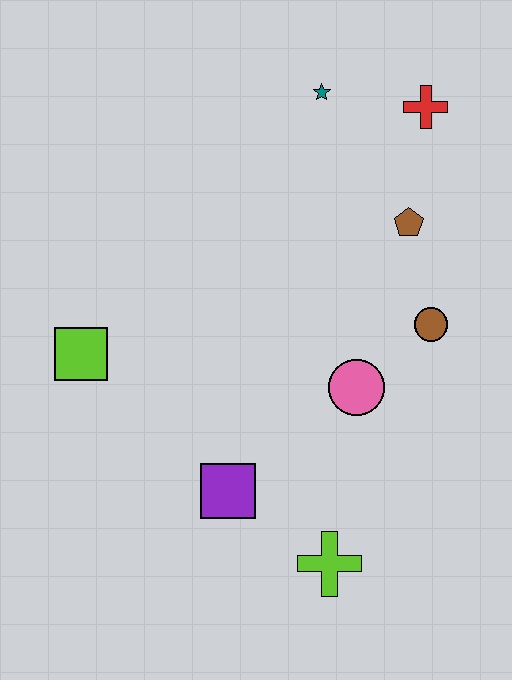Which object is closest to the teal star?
The red cross is closest to the teal star.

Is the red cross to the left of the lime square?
No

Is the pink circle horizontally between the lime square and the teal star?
No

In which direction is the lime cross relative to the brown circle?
The lime cross is below the brown circle.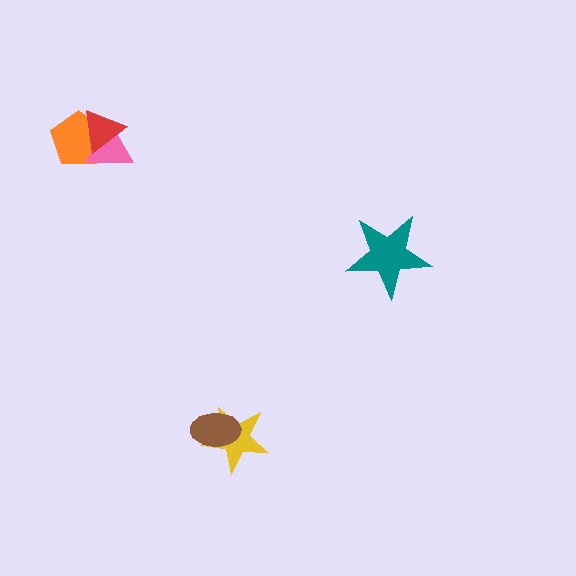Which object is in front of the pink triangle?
The red triangle is in front of the pink triangle.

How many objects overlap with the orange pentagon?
2 objects overlap with the orange pentagon.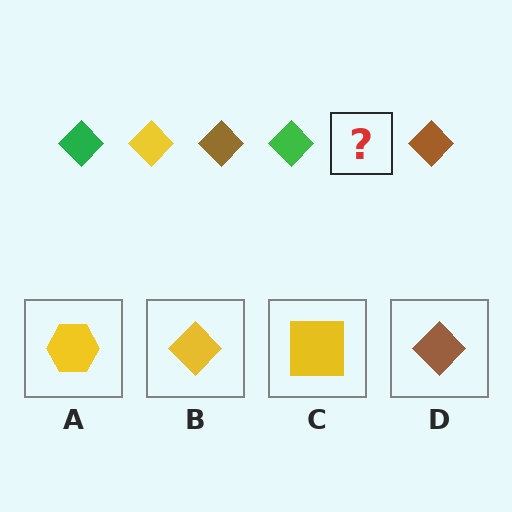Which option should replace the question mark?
Option B.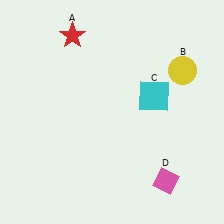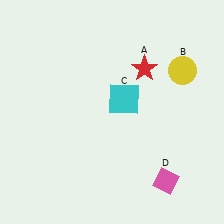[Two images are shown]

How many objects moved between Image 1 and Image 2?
2 objects moved between the two images.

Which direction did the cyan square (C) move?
The cyan square (C) moved left.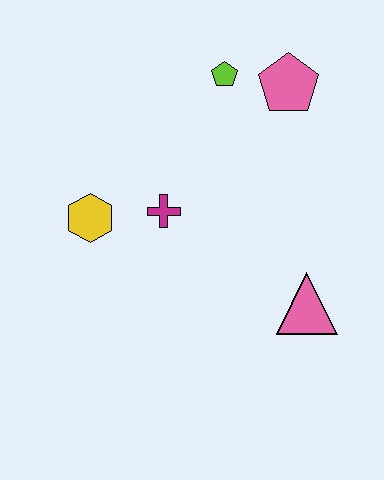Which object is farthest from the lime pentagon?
The pink triangle is farthest from the lime pentagon.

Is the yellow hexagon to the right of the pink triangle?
No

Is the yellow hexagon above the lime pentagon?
No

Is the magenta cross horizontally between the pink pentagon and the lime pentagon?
No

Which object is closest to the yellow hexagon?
The magenta cross is closest to the yellow hexagon.